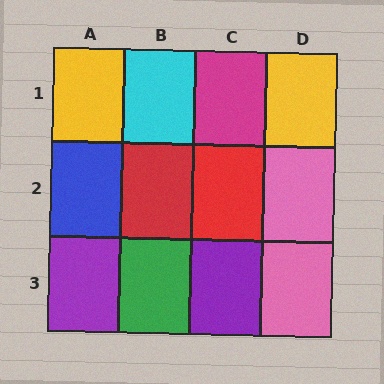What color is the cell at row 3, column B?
Green.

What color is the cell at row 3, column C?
Purple.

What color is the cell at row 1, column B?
Cyan.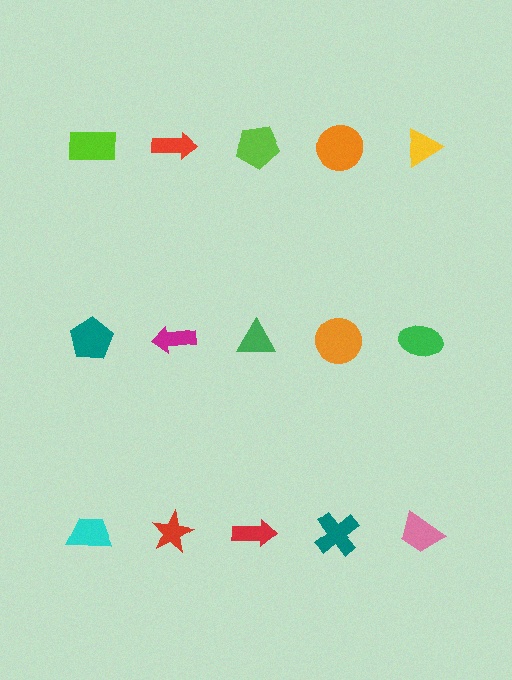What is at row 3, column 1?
A cyan trapezoid.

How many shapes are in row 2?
5 shapes.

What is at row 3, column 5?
A pink trapezoid.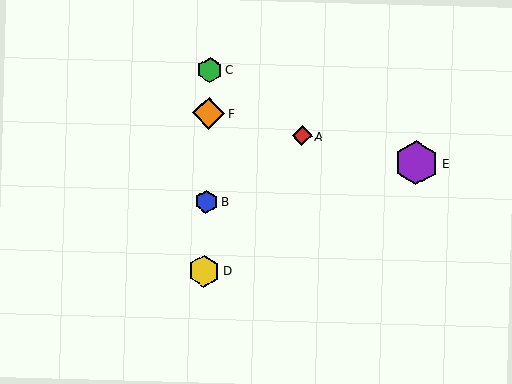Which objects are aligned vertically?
Objects B, C, D, F are aligned vertically.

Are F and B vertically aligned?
Yes, both are at x≈209.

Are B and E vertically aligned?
No, B is at x≈206 and E is at x≈416.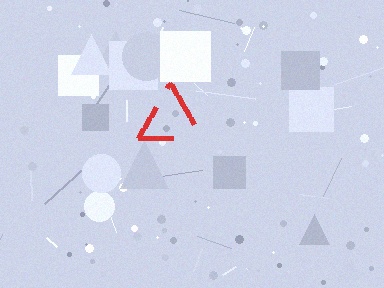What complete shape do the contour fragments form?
The contour fragments form a triangle.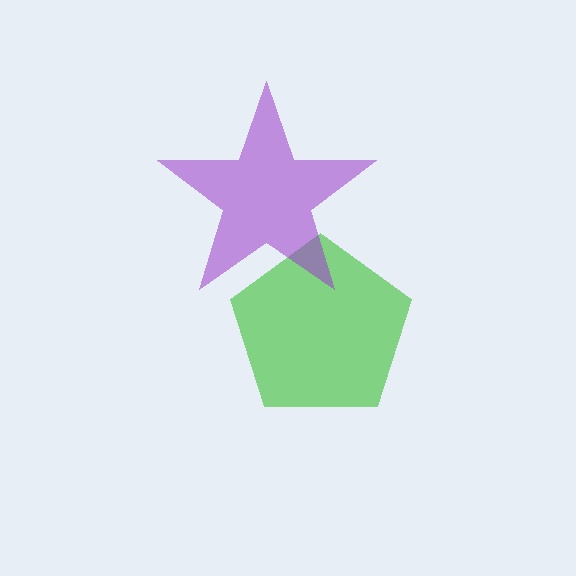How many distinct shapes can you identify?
There are 2 distinct shapes: a green pentagon, a purple star.